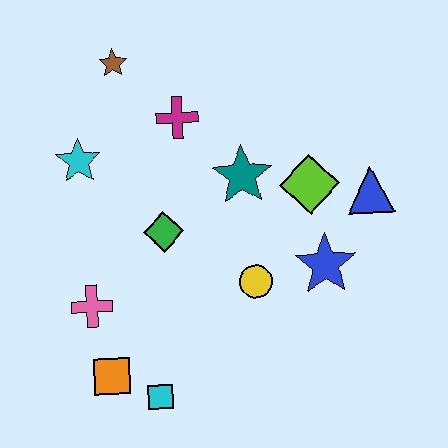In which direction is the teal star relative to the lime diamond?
The teal star is to the left of the lime diamond.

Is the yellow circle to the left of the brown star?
No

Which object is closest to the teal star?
The lime diamond is closest to the teal star.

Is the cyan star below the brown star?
Yes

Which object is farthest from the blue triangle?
The orange square is farthest from the blue triangle.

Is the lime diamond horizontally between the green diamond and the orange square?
No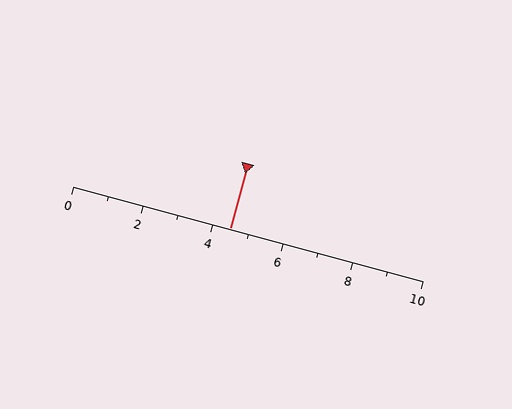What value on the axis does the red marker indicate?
The marker indicates approximately 4.5.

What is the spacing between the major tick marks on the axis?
The major ticks are spaced 2 apart.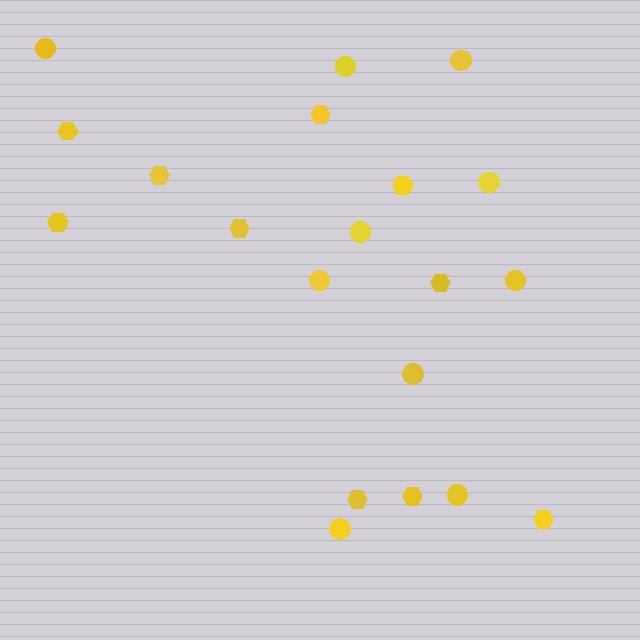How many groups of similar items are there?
There are 2 groups: one group of hexagons (10) and one group of circles (10).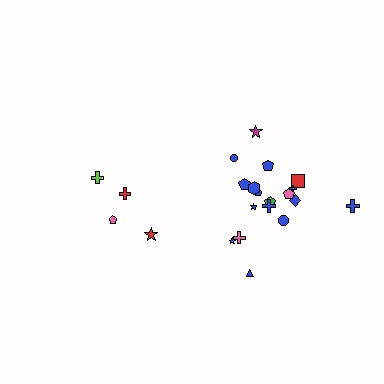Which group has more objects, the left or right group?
The right group.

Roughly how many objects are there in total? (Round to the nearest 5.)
Roughly 20 objects in total.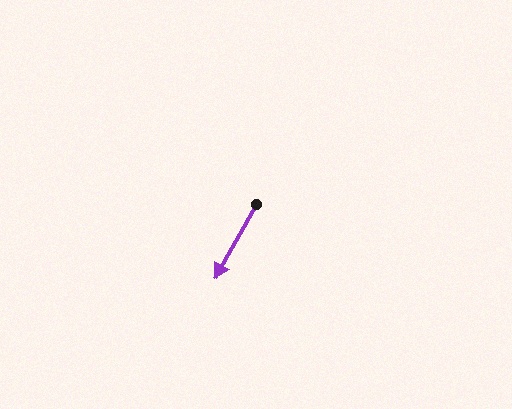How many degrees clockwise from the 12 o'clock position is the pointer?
Approximately 209 degrees.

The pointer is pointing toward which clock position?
Roughly 7 o'clock.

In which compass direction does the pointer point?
Southwest.